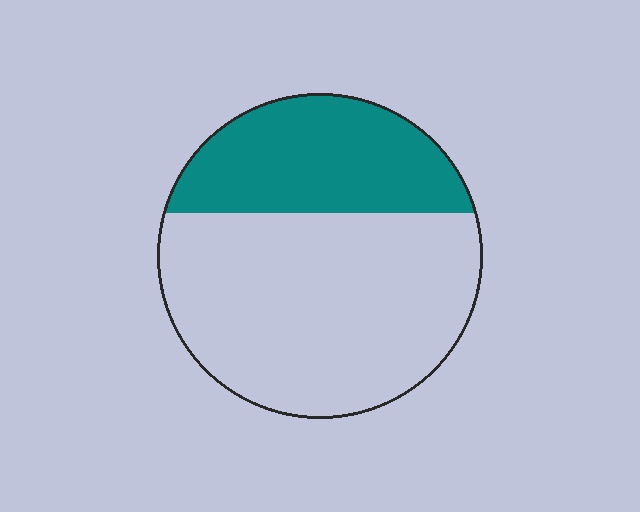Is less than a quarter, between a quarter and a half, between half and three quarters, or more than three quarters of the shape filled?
Between a quarter and a half.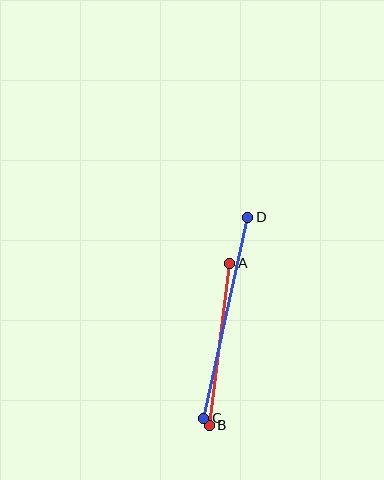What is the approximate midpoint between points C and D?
The midpoint is at approximately (226, 318) pixels.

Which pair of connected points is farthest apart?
Points C and D are farthest apart.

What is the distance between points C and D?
The distance is approximately 206 pixels.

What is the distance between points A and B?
The distance is approximately 163 pixels.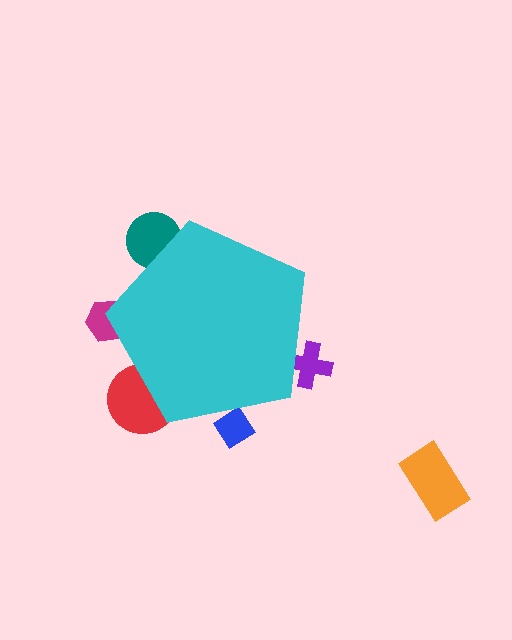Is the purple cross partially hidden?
Yes, the purple cross is partially hidden behind the cyan pentagon.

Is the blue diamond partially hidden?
Yes, the blue diamond is partially hidden behind the cyan pentagon.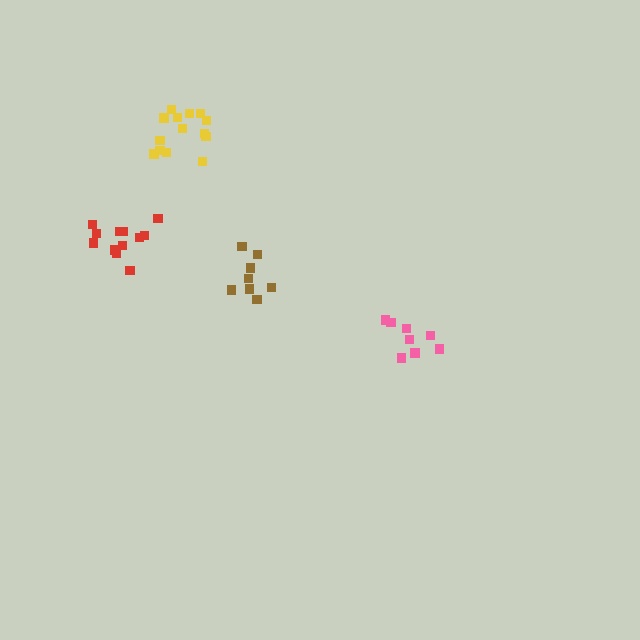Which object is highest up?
The yellow cluster is topmost.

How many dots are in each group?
Group 1: 8 dots, Group 2: 12 dots, Group 3: 14 dots, Group 4: 8 dots (42 total).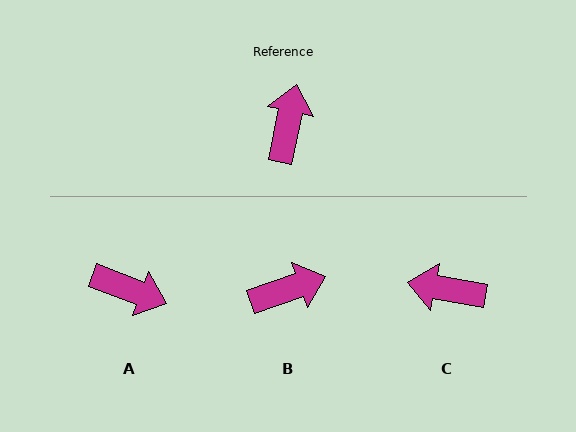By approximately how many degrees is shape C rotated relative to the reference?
Approximately 92 degrees counter-clockwise.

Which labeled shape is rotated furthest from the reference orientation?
A, about 99 degrees away.